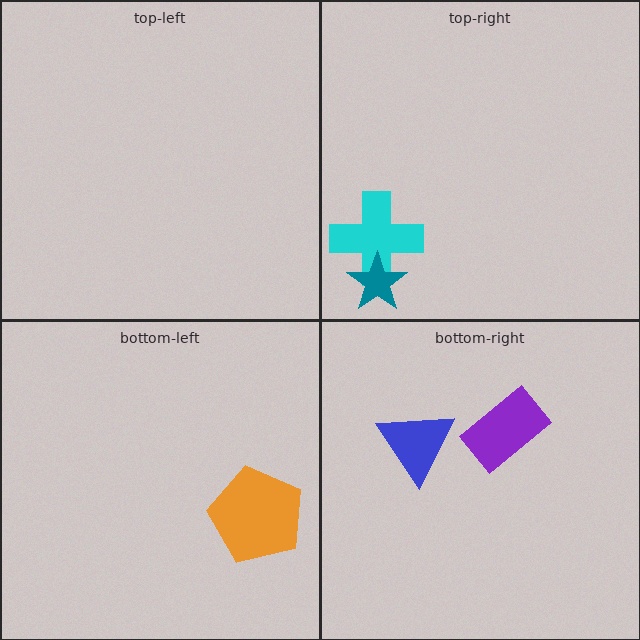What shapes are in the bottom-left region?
The orange pentagon.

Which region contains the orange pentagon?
The bottom-left region.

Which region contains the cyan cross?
The top-right region.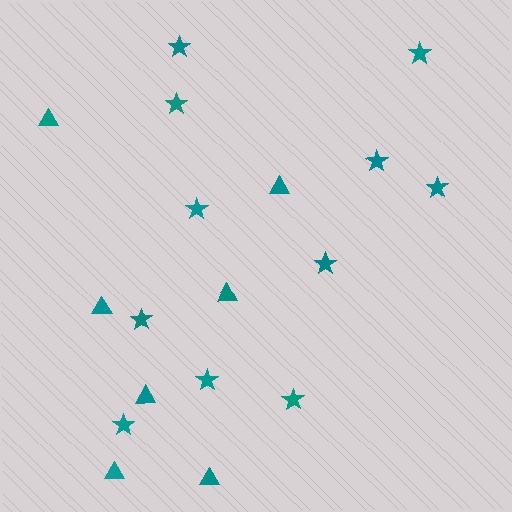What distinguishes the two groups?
There are 2 groups: one group of stars (11) and one group of triangles (7).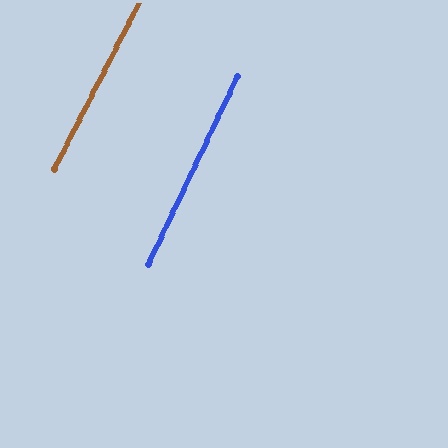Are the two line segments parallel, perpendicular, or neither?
Parallel — their directions differ by only 1.4°.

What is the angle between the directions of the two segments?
Approximately 1 degree.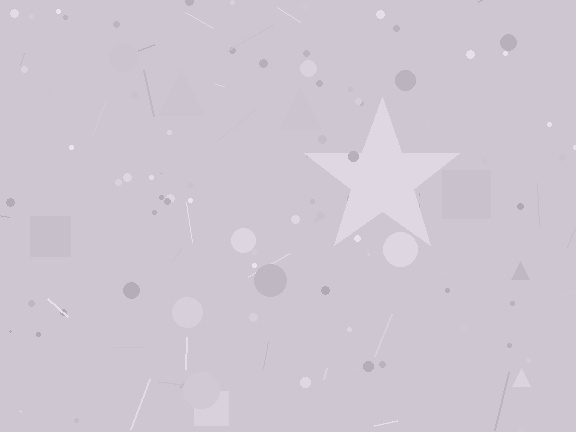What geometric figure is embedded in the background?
A star is embedded in the background.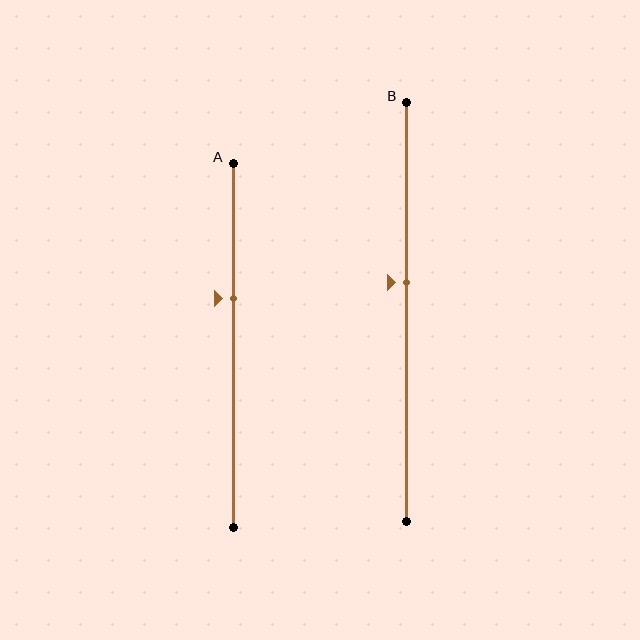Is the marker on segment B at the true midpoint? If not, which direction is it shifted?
No, the marker on segment B is shifted upward by about 7% of the segment length.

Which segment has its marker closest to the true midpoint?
Segment B has its marker closest to the true midpoint.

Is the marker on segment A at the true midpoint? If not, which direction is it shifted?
No, the marker on segment A is shifted upward by about 13% of the segment length.